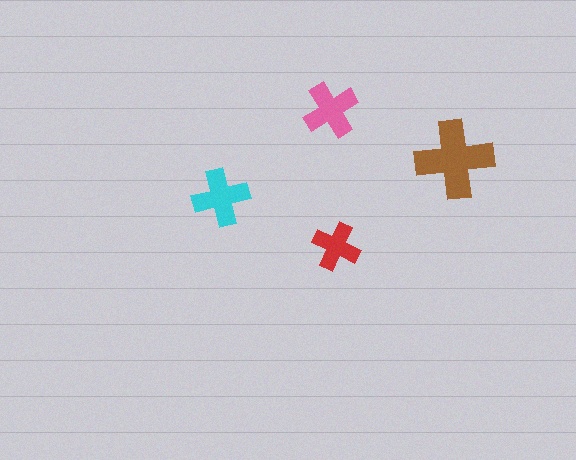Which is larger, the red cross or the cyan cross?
The cyan one.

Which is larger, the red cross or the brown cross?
The brown one.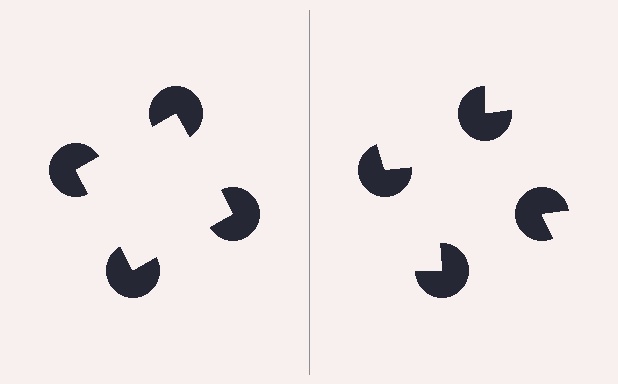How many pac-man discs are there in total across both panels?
8 — 4 on each side.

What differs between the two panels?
The pac-man discs are positioned identically on both sides; only the wedge orientations differ. On the left they align to a square; on the right they are misaligned.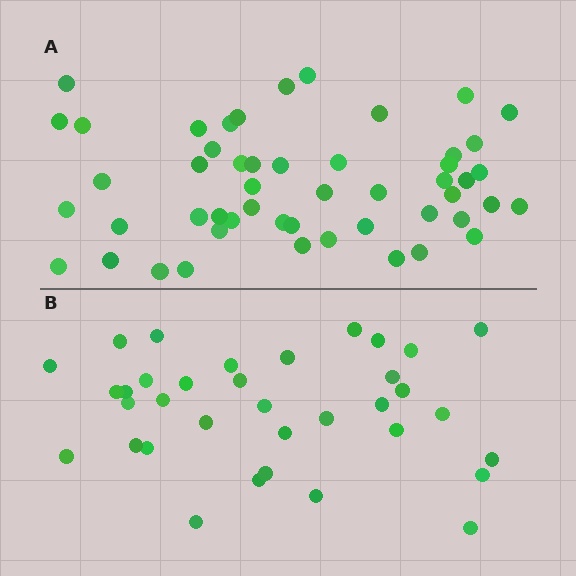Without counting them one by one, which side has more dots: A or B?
Region A (the top region) has more dots.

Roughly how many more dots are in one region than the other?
Region A has approximately 15 more dots than region B.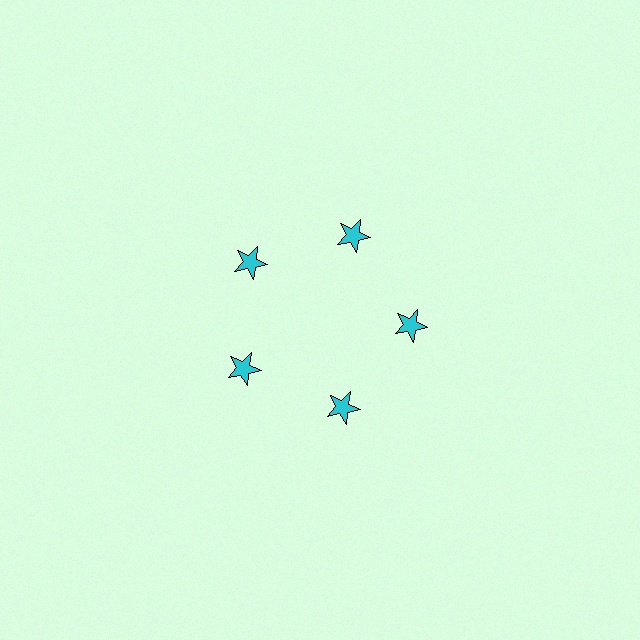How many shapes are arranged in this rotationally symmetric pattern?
There are 5 shapes, arranged in 5 groups of 1.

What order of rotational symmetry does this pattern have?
This pattern has 5-fold rotational symmetry.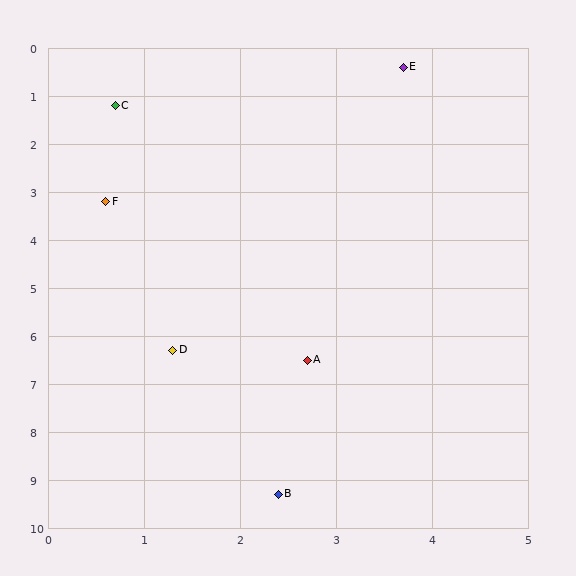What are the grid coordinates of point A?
Point A is at approximately (2.7, 6.5).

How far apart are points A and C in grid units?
Points A and C are about 5.7 grid units apart.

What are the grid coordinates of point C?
Point C is at approximately (0.7, 1.2).